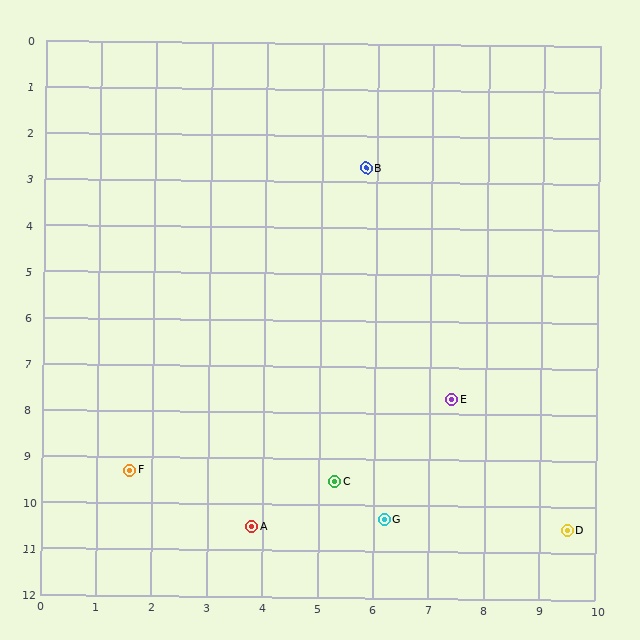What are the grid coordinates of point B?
Point B is at approximately (5.8, 2.7).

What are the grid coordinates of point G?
Point G is at approximately (6.2, 10.3).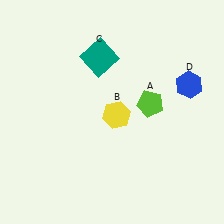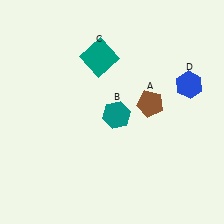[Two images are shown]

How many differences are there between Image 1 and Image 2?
There are 2 differences between the two images.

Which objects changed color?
A changed from lime to brown. B changed from yellow to teal.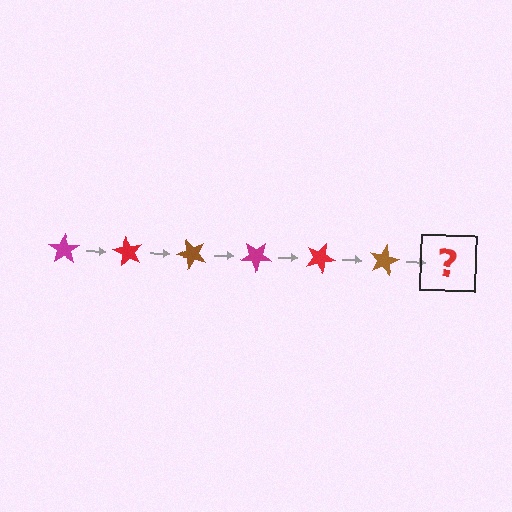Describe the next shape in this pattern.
It should be a magenta star, rotated 360 degrees from the start.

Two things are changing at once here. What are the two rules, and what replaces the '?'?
The two rules are that it rotates 60 degrees each step and the color cycles through magenta, red, and brown. The '?' should be a magenta star, rotated 360 degrees from the start.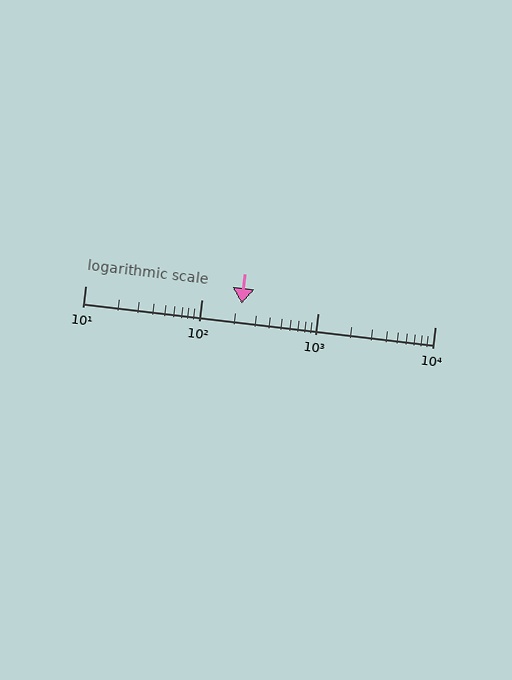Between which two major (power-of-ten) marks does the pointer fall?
The pointer is between 100 and 1000.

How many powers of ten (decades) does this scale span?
The scale spans 3 decades, from 10 to 10000.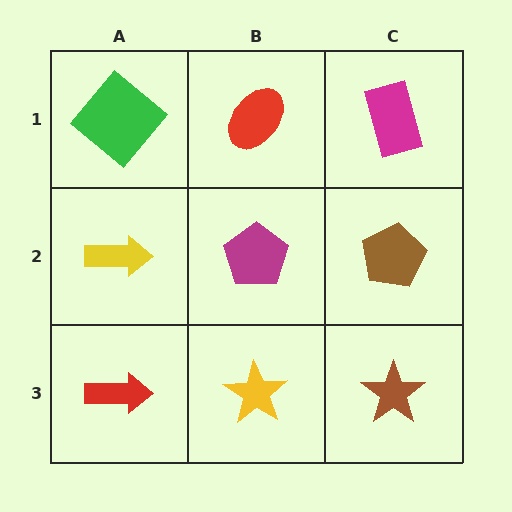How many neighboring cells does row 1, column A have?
2.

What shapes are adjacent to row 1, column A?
A yellow arrow (row 2, column A), a red ellipse (row 1, column B).